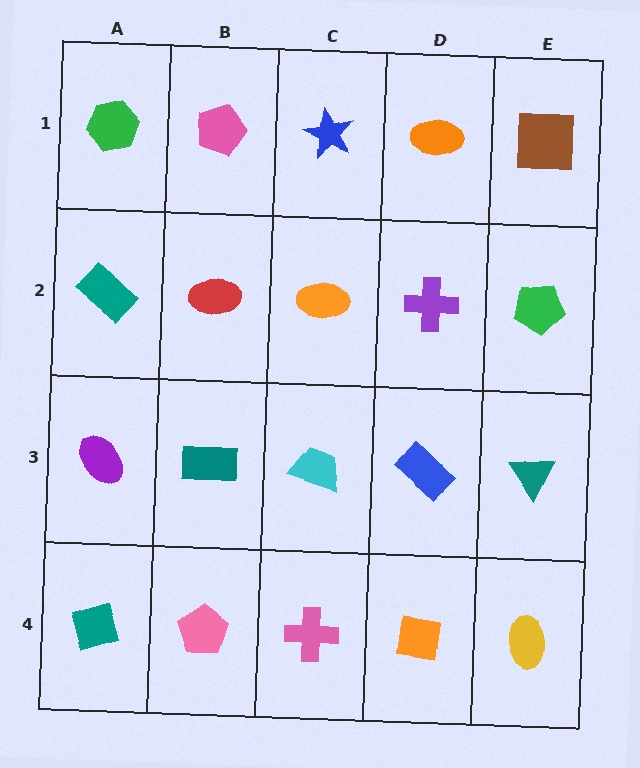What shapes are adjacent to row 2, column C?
A blue star (row 1, column C), a cyan trapezoid (row 3, column C), a red ellipse (row 2, column B), a purple cross (row 2, column D).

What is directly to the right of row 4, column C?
An orange square.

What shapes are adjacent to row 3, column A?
A teal rectangle (row 2, column A), a teal diamond (row 4, column A), a teal rectangle (row 3, column B).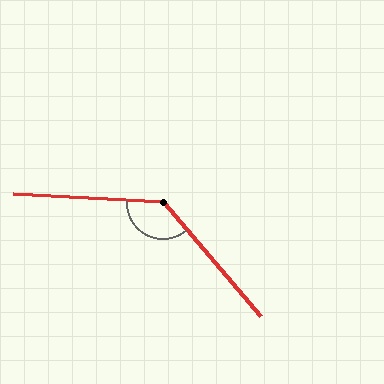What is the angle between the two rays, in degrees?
Approximately 134 degrees.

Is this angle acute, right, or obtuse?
It is obtuse.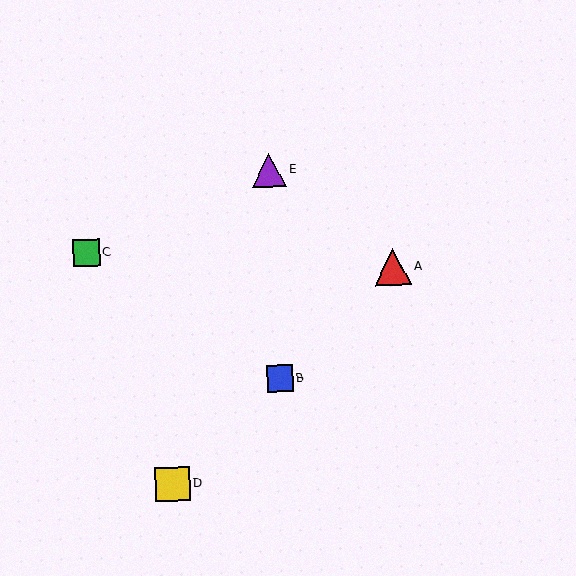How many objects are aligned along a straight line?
3 objects (A, B, D) are aligned along a straight line.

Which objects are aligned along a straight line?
Objects A, B, D are aligned along a straight line.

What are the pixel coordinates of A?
Object A is at (393, 267).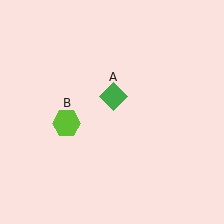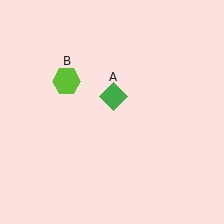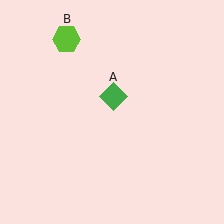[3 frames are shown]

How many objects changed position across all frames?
1 object changed position: lime hexagon (object B).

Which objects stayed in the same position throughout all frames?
Green diamond (object A) remained stationary.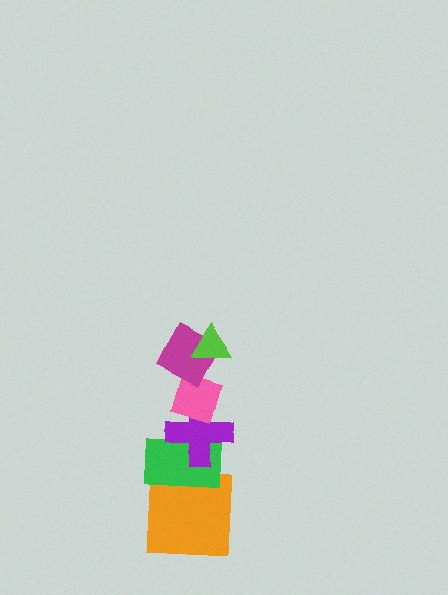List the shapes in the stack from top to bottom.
From top to bottom: the lime triangle, the magenta diamond, the pink diamond, the purple cross, the green rectangle, the orange square.